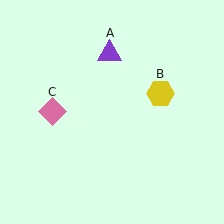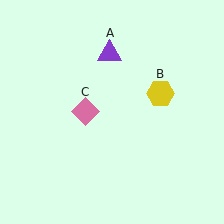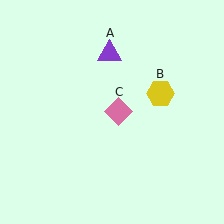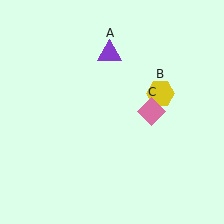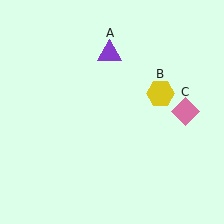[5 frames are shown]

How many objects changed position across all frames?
1 object changed position: pink diamond (object C).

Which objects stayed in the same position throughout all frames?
Purple triangle (object A) and yellow hexagon (object B) remained stationary.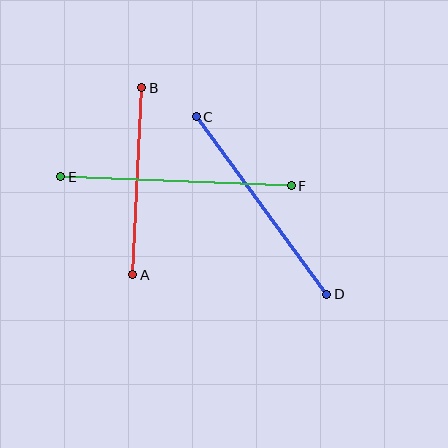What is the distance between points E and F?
The distance is approximately 231 pixels.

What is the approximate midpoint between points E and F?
The midpoint is at approximately (176, 181) pixels.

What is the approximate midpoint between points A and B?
The midpoint is at approximately (137, 181) pixels.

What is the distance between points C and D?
The distance is approximately 220 pixels.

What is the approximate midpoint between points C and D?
The midpoint is at approximately (261, 206) pixels.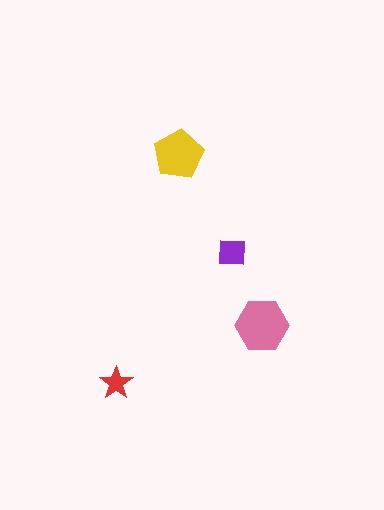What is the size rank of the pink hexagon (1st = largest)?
1st.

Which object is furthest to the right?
The pink hexagon is rightmost.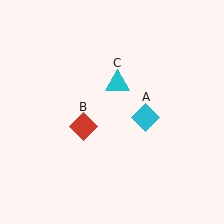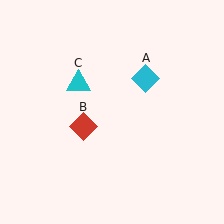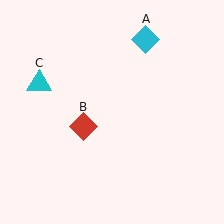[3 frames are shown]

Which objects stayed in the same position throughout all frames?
Red diamond (object B) remained stationary.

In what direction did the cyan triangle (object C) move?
The cyan triangle (object C) moved left.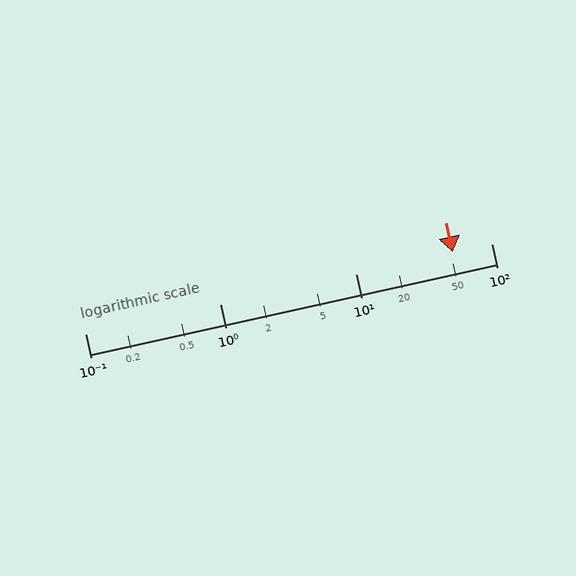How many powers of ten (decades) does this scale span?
The scale spans 3 decades, from 0.1 to 100.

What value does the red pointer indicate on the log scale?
The pointer indicates approximately 52.